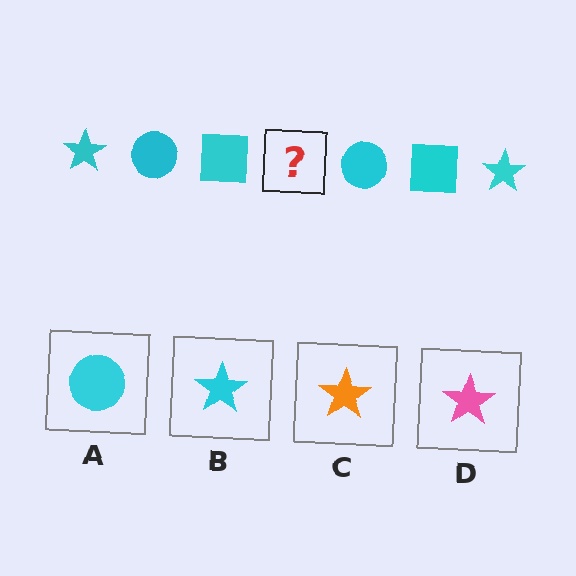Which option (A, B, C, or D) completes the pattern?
B.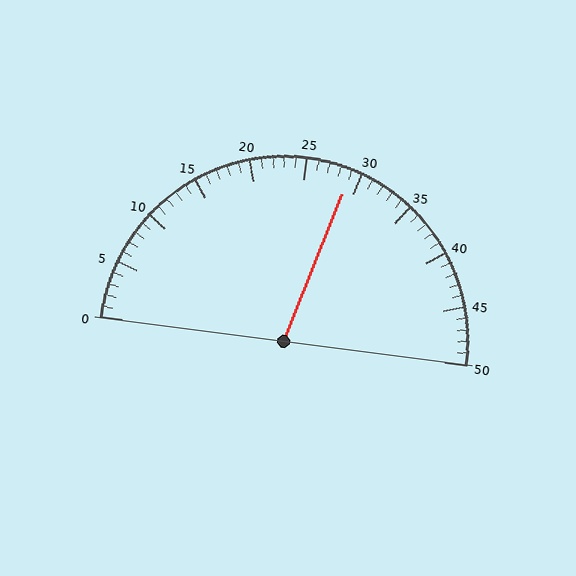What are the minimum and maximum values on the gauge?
The gauge ranges from 0 to 50.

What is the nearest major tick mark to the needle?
The nearest major tick mark is 30.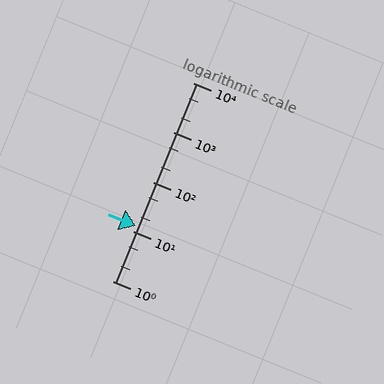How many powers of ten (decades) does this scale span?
The scale spans 4 decades, from 1 to 10000.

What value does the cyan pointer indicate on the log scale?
The pointer indicates approximately 13.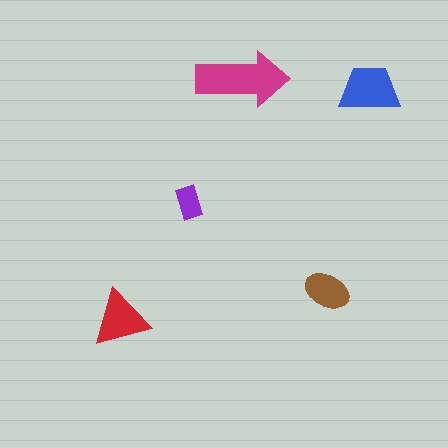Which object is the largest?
The magenta arrow.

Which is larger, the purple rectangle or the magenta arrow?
The magenta arrow.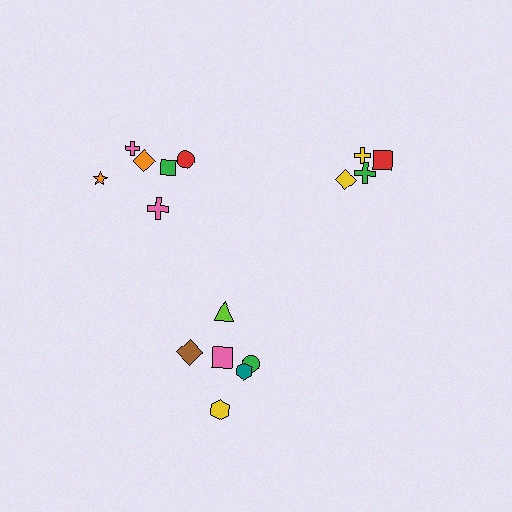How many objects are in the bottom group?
There are 7 objects.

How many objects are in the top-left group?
There are 6 objects.